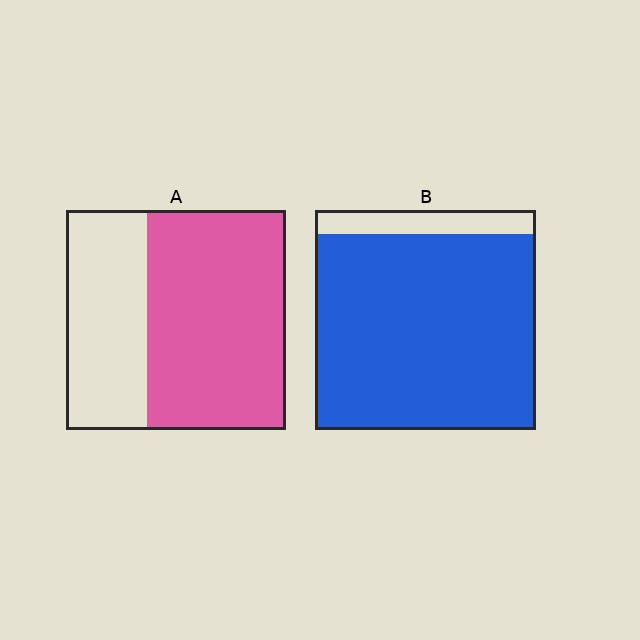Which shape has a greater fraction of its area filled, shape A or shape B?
Shape B.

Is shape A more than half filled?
Yes.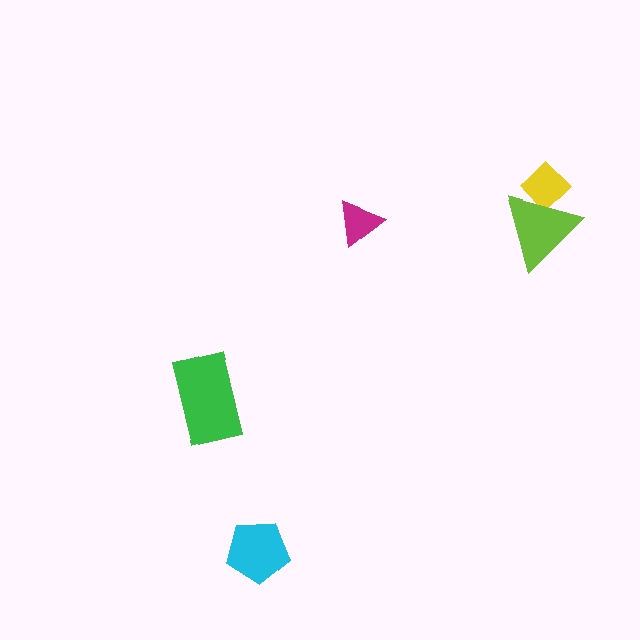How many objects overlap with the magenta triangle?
0 objects overlap with the magenta triangle.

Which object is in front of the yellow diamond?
The lime triangle is in front of the yellow diamond.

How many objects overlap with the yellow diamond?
1 object overlaps with the yellow diamond.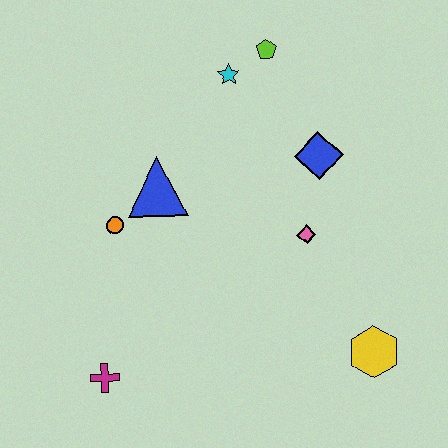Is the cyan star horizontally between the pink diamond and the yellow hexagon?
No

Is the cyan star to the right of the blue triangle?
Yes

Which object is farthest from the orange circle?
The yellow hexagon is farthest from the orange circle.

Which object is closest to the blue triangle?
The orange circle is closest to the blue triangle.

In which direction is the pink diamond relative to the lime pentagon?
The pink diamond is below the lime pentagon.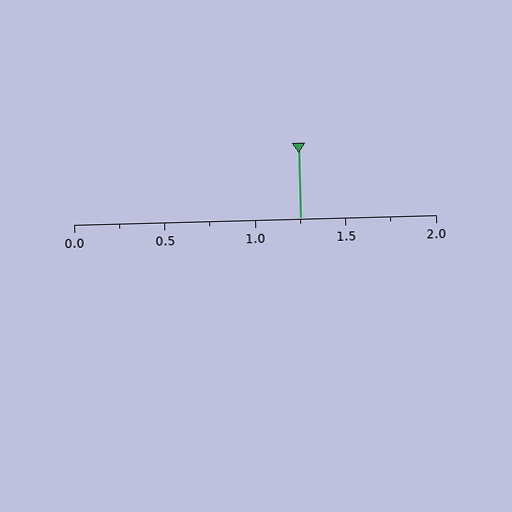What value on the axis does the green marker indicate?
The marker indicates approximately 1.25.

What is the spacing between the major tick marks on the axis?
The major ticks are spaced 0.5 apart.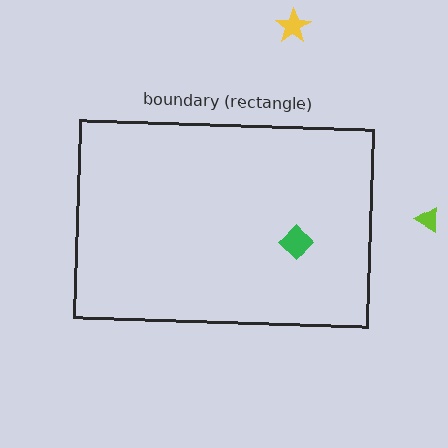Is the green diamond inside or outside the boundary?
Inside.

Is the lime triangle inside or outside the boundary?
Outside.